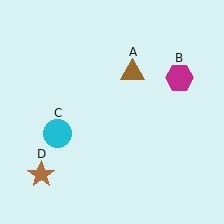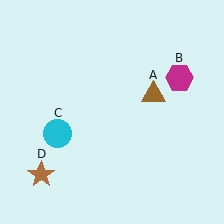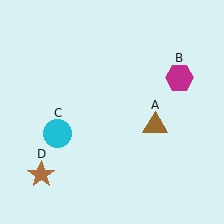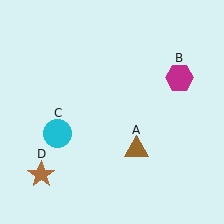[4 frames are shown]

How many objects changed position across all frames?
1 object changed position: brown triangle (object A).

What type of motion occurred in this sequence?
The brown triangle (object A) rotated clockwise around the center of the scene.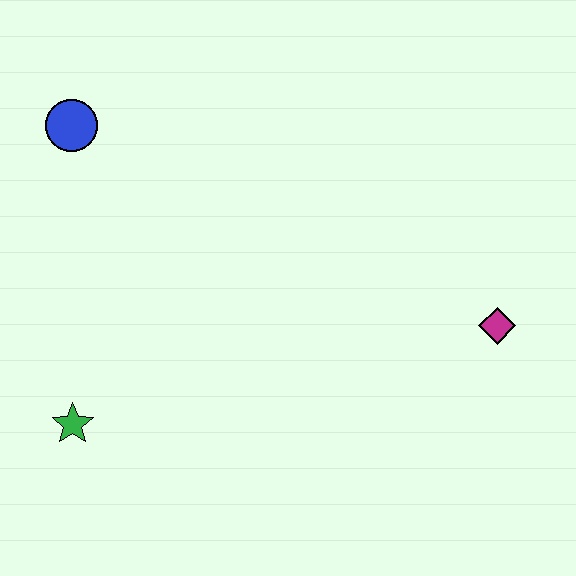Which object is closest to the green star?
The blue circle is closest to the green star.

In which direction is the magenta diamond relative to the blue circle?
The magenta diamond is to the right of the blue circle.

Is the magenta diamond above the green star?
Yes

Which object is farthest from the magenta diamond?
The blue circle is farthest from the magenta diamond.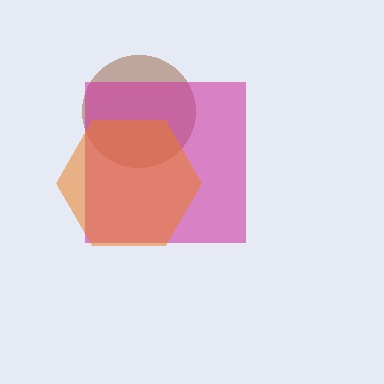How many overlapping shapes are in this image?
There are 3 overlapping shapes in the image.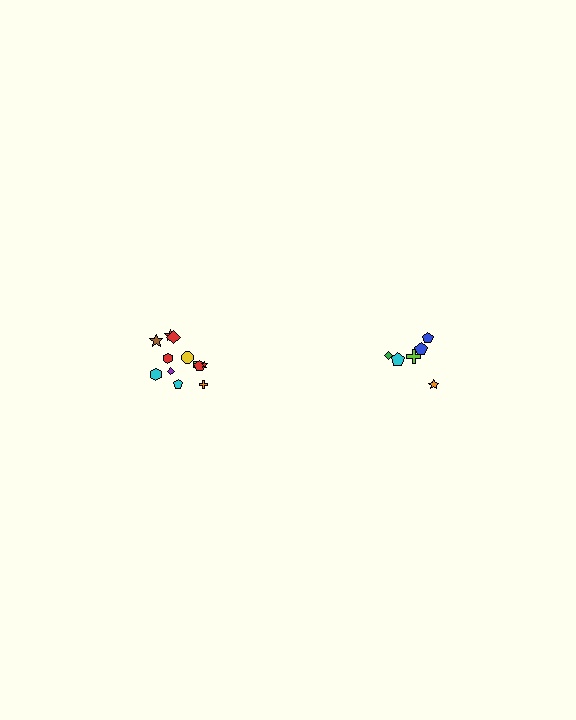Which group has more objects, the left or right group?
The left group.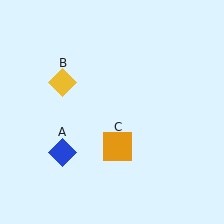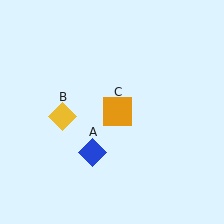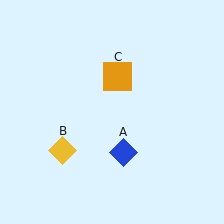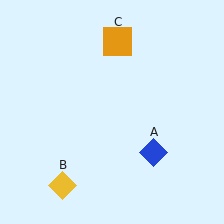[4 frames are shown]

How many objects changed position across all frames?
3 objects changed position: blue diamond (object A), yellow diamond (object B), orange square (object C).